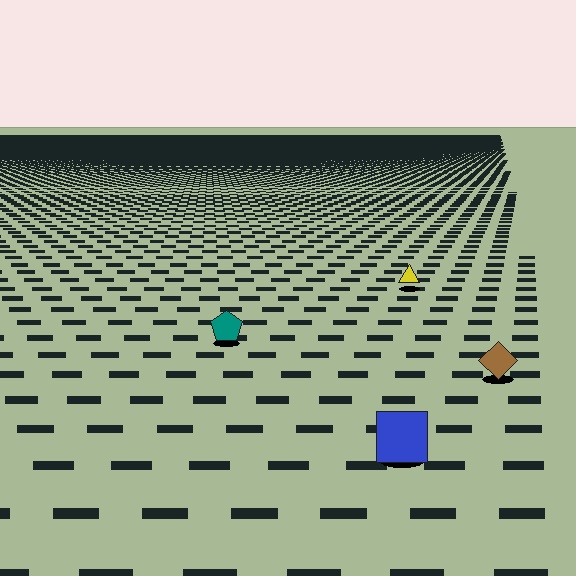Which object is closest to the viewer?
The blue square is closest. The texture marks near it are larger and more spread out.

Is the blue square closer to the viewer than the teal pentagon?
Yes. The blue square is closer — you can tell from the texture gradient: the ground texture is coarser near it.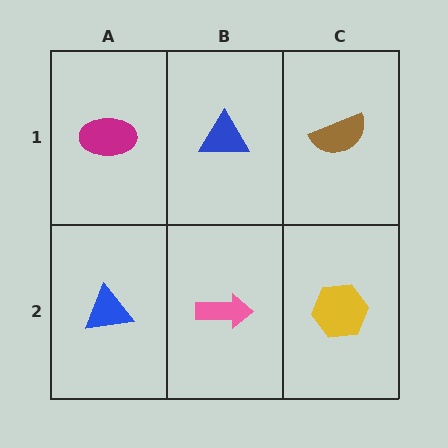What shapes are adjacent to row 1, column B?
A pink arrow (row 2, column B), a magenta ellipse (row 1, column A), a brown semicircle (row 1, column C).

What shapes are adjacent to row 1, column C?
A yellow hexagon (row 2, column C), a blue triangle (row 1, column B).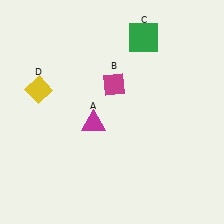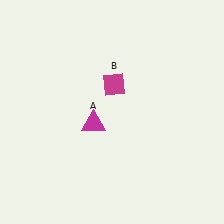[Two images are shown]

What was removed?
The green square (C), the yellow diamond (D) were removed in Image 2.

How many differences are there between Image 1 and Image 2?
There are 2 differences between the two images.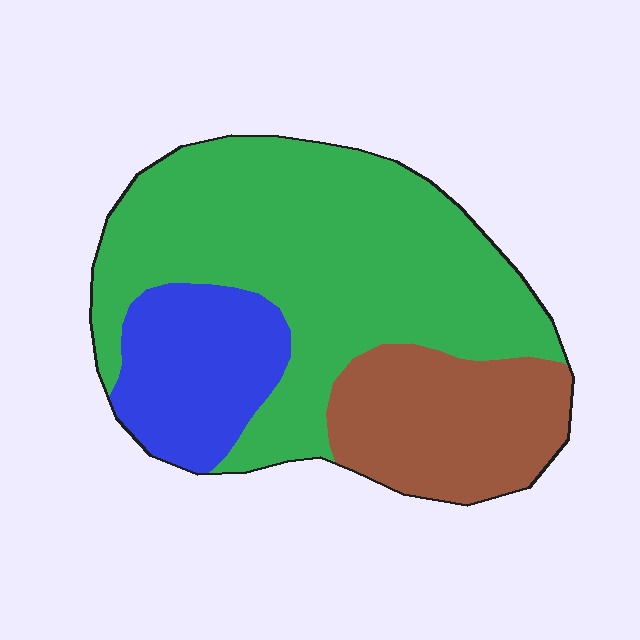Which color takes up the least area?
Blue, at roughly 20%.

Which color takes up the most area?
Green, at roughly 60%.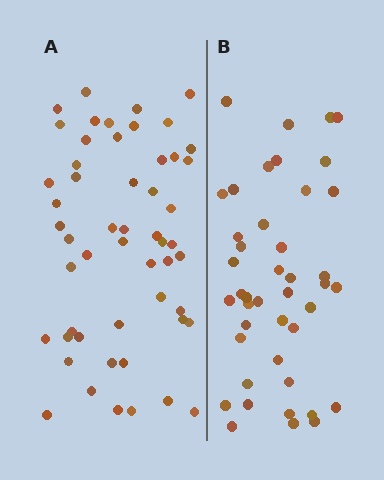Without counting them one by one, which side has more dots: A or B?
Region A (the left region) has more dots.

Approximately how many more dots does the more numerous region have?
Region A has roughly 10 or so more dots than region B.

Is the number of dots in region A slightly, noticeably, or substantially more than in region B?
Region A has only slightly more — the two regions are fairly close. The ratio is roughly 1.2 to 1.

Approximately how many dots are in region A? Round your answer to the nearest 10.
About 50 dots. (The exact count is 53, which rounds to 50.)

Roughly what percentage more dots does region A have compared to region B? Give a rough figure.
About 25% more.